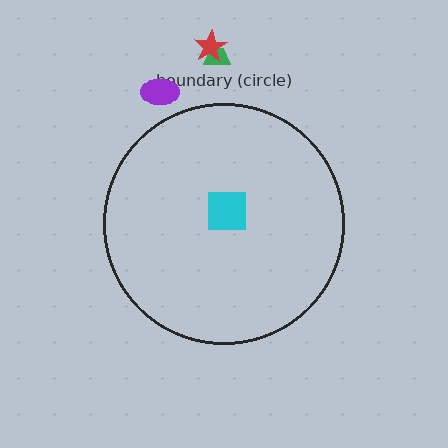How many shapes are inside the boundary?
1 inside, 3 outside.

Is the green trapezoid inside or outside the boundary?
Outside.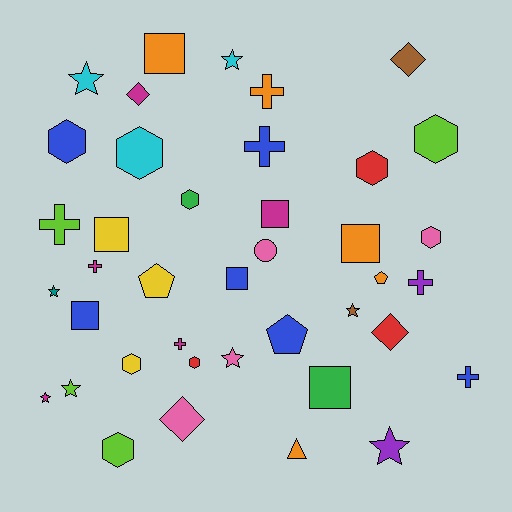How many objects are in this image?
There are 40 objects.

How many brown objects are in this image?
There are 2 brown objects.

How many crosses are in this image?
There are 7 crosses.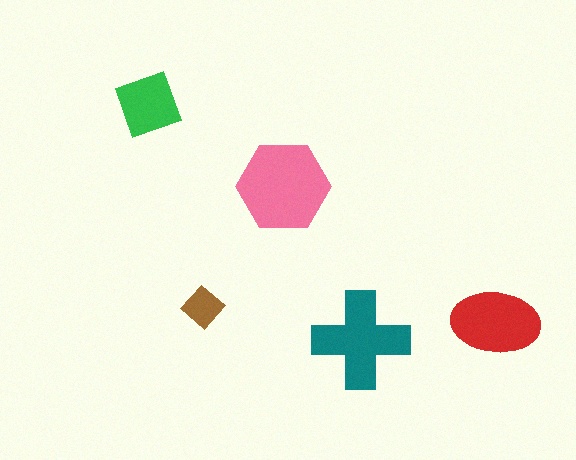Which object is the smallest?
The brown diamond.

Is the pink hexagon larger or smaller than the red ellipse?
Larger.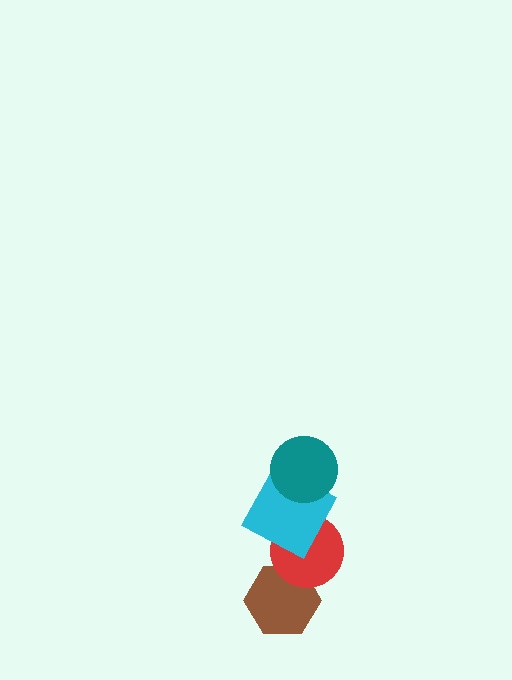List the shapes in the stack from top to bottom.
From top to bottom: the teal circle, the cyan square, the red circle, the brown hexagon.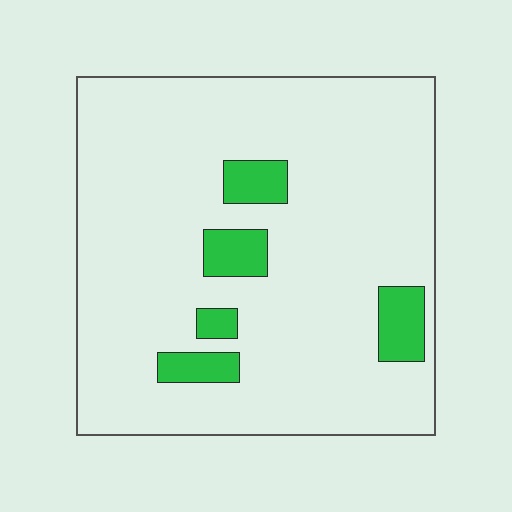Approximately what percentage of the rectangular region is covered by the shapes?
Approximately 10%.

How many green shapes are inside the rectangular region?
5.